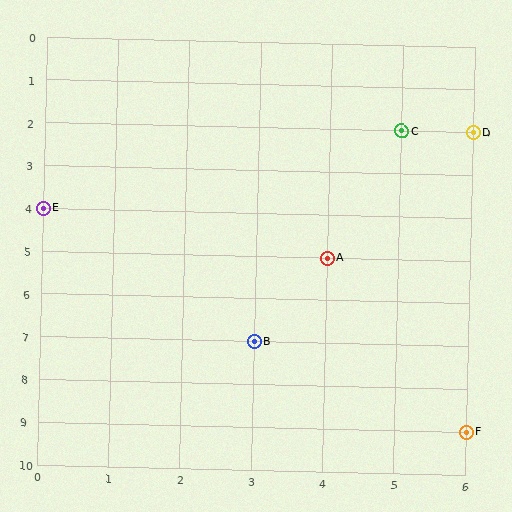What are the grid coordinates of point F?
Point F is at grid coordinates (6, 9).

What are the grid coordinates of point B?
Point B is at grid coordinates (3, 7).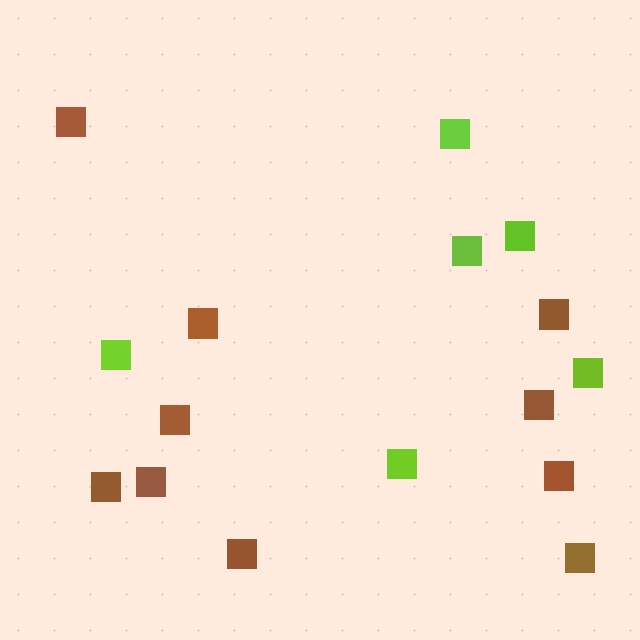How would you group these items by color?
There are 2 groups: one group of lime squares (6) and one group of brown squares (10).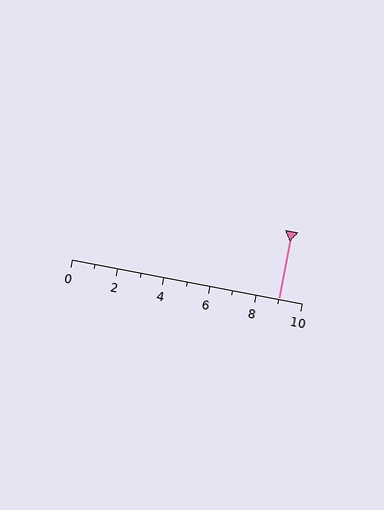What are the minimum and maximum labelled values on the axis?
The axis runs from 0 to 10.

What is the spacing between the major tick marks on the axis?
The major ticks are spaced 2 apart.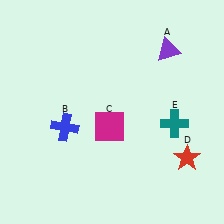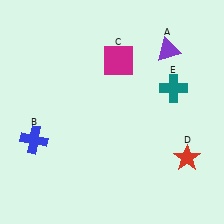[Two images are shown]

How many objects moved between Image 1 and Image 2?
3 objects moved between the two images.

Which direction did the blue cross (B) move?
The blue cross (B) moved left.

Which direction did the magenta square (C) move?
The magenta square (C) moved up.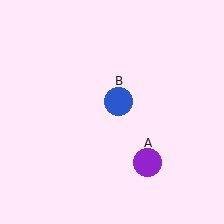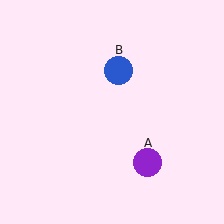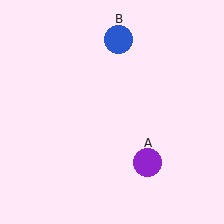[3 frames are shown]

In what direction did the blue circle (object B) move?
The blue circle (object B) moved up.